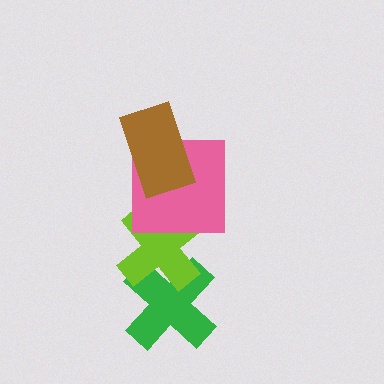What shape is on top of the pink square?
The brown rectangle is on top of the pink square.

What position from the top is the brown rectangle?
The brown rectangle is 1st from the top.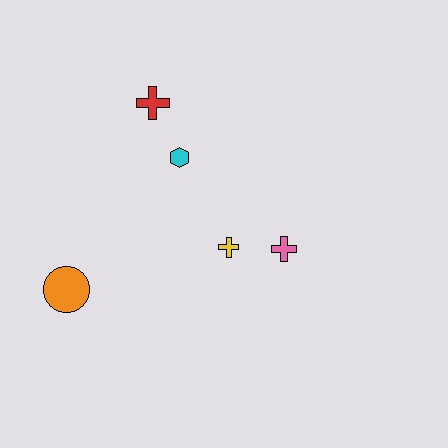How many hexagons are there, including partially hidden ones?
There is 1 hexagon.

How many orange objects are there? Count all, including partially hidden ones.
There is 1 orange object.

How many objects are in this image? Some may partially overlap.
There are 5 objects.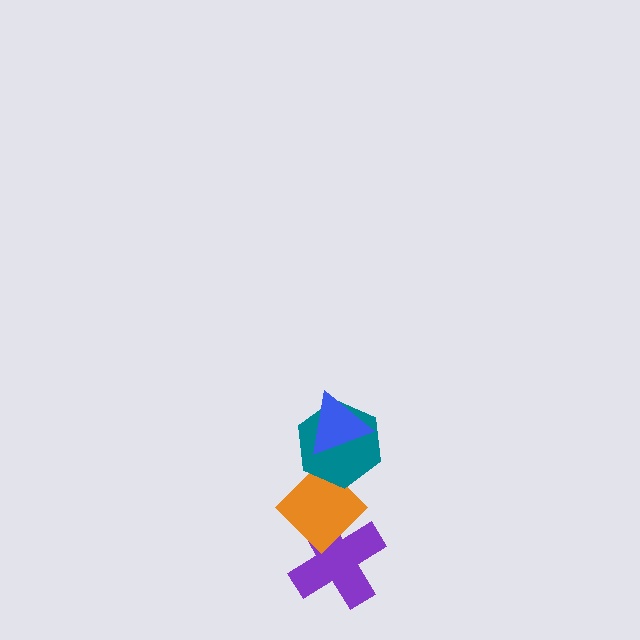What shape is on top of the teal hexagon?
The blue triangle is on top of the teal hexagon.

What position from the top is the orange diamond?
The orange diamond is 3rd from the top.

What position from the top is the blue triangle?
The blue triangle is 1st from the top.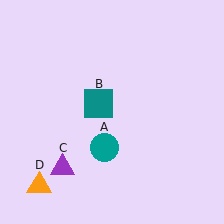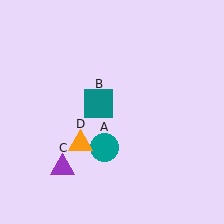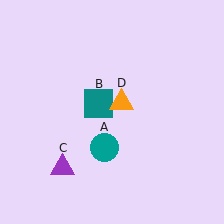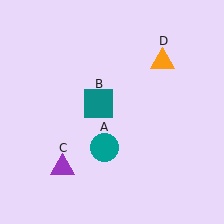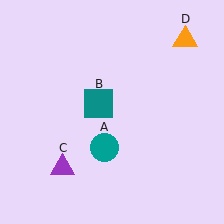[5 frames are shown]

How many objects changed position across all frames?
1 object changed position: orange triangle (object D).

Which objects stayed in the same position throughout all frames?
Teal circle (object A) and teal square (object B) and purple triangle (object C) remained stationary.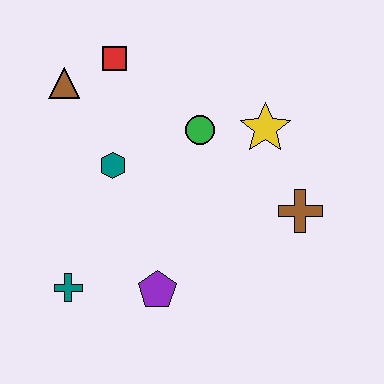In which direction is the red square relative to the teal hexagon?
The red square is above the teal hexagon.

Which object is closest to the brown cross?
The yellow star is closest to the brown cross.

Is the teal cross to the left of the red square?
Yes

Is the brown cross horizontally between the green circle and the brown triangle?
No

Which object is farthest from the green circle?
The teal cross is farthest from the green circle.